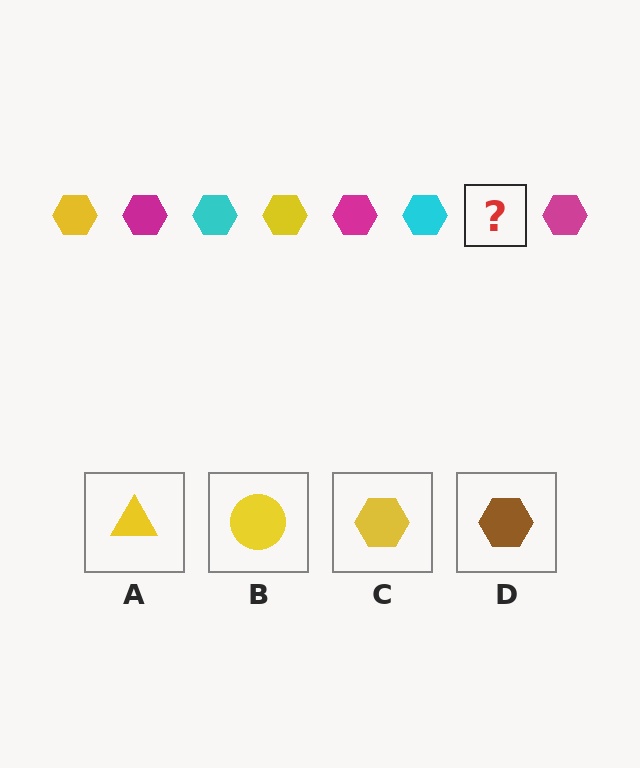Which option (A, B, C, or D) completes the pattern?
C.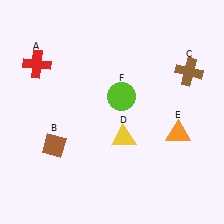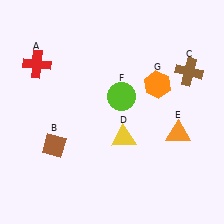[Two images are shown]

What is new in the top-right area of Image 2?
An orange hexagon (G) was added in the top-right area of Image 2.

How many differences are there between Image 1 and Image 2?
There is 1 difference between the two images.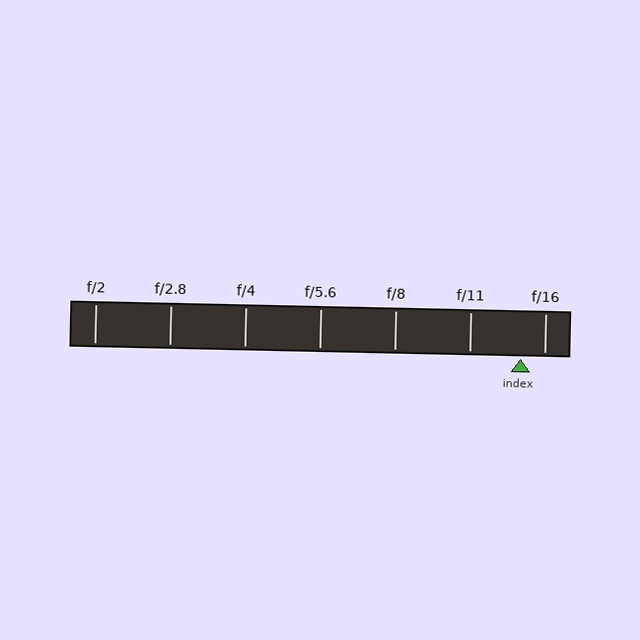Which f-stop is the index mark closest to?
The index mark is closest to f/16.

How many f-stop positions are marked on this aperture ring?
There are 7 f-stop positions marked.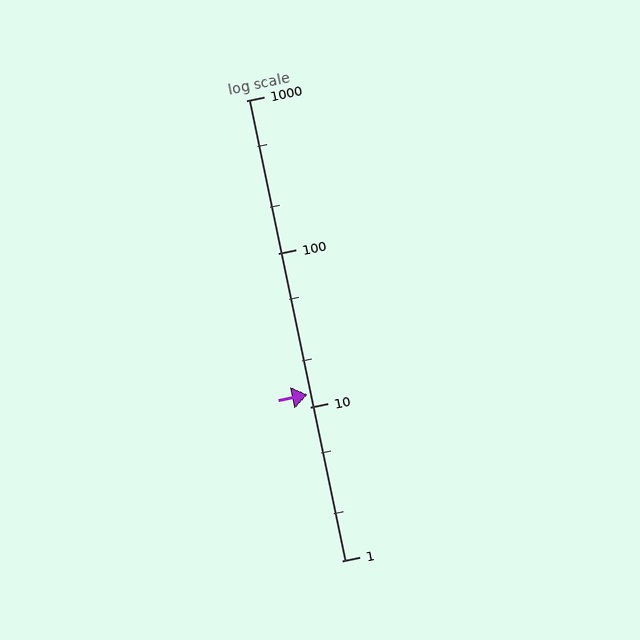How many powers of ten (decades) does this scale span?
The scale spans 3 decades, from 1 to 1000.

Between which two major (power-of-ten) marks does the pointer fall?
The pointer is between 10 and 100.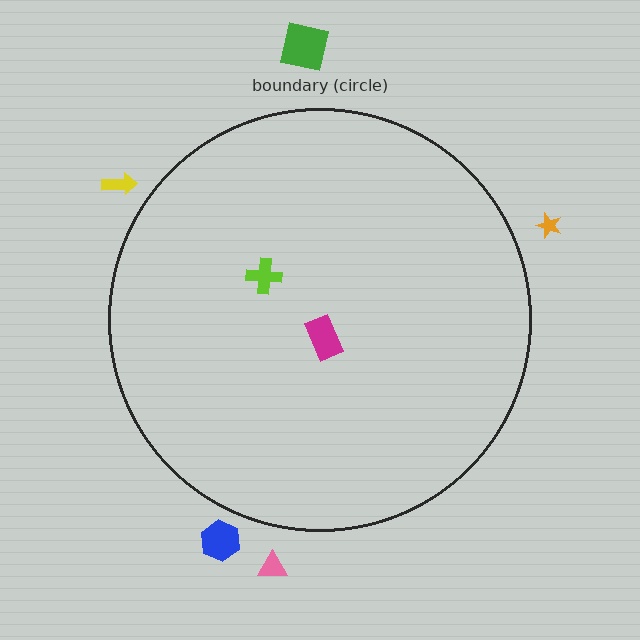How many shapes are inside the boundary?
2 inside, 5 outside.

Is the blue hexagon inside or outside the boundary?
Outside.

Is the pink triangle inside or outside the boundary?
Outside.